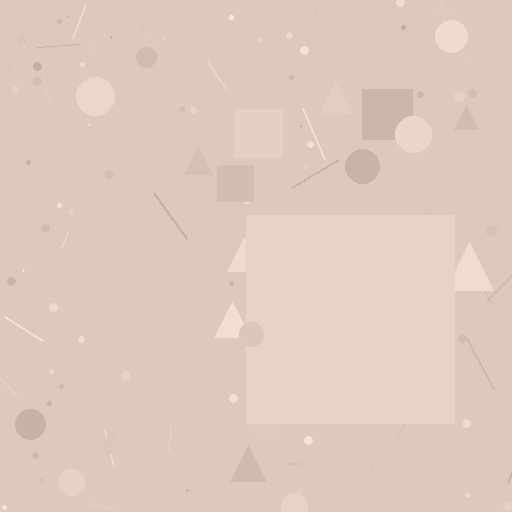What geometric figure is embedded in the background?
A square is embedded in the background.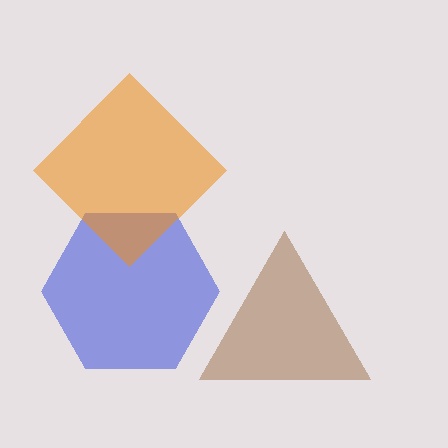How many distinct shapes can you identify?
There are 3 distinct shapes: a brown triangle, a blue hexagon, an orange diamond.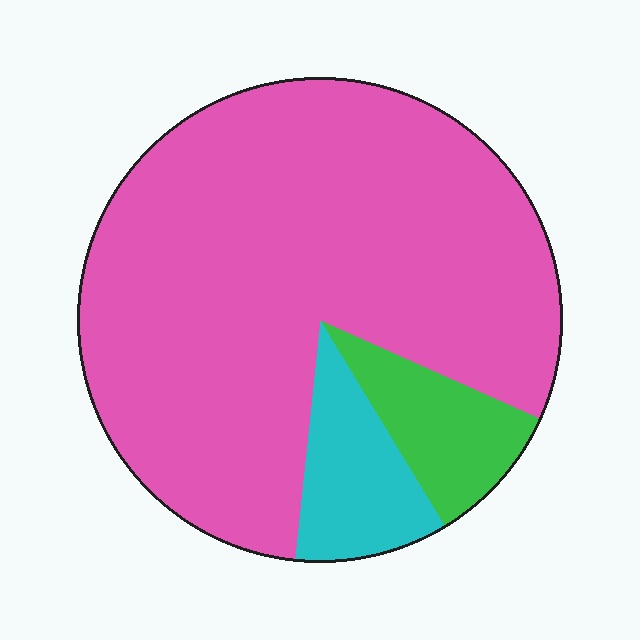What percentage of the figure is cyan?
Cyan takes up about one tenth (1/10) of the figure.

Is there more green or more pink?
Pink.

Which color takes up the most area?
Pink, at roughly 80%.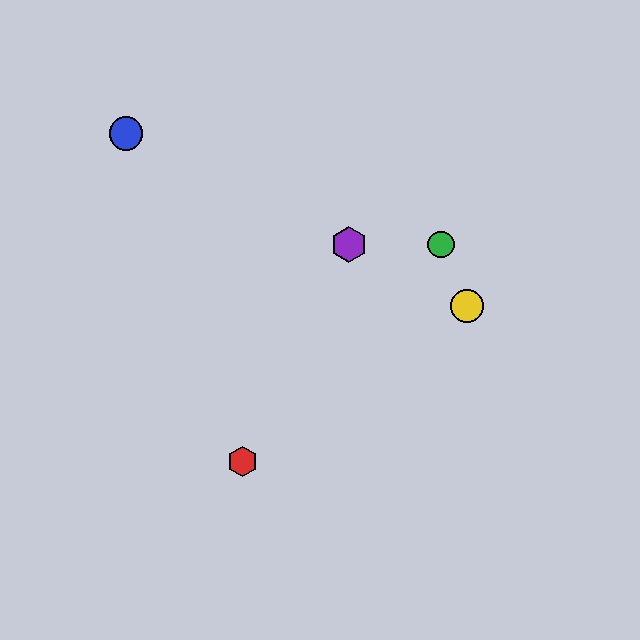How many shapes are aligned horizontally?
2 shapes (the green circle, the purple hexagon) are aligned horizontally.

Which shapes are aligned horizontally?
The green circle, the purple hexagon are aligned horizontally.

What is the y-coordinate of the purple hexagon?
The purple hexagon is at y≈245.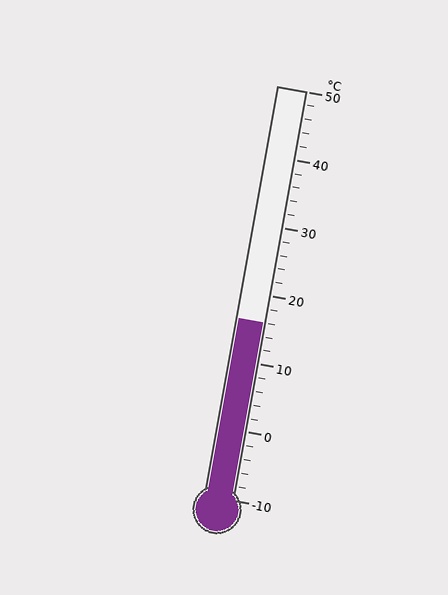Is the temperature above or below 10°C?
The temperature is above 10°C.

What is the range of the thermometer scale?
The thermometer scale ranges from -10°C to 50°C.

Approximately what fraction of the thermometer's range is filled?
The thermometer is filled to approximately 45% of its range.